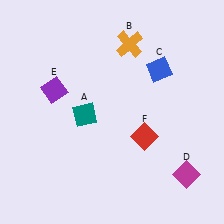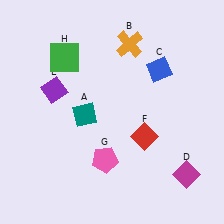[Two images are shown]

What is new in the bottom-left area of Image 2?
A pink pentagon (G) was added in the bottom-left area of Image 2.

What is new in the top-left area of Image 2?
A green square (H) was added in the top-left area of Image 2.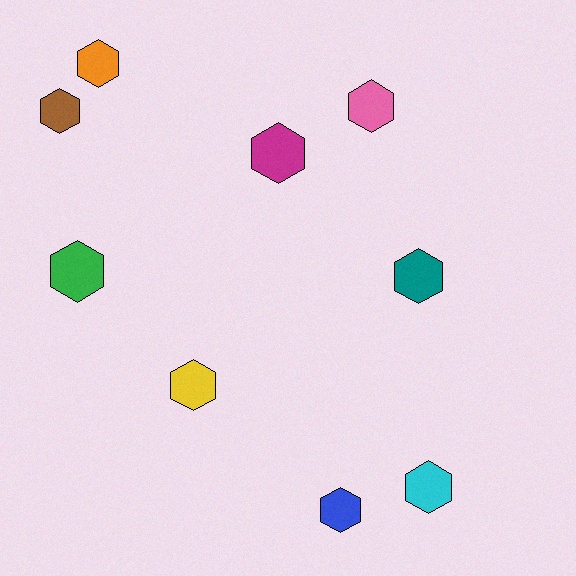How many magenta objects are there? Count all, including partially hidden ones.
There is 1 magenta object.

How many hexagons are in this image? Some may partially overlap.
There are 9 hexagons.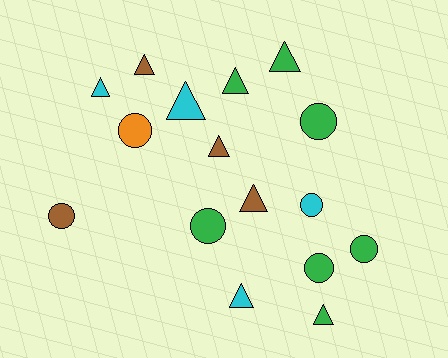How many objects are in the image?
There are 16 objects.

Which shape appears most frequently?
Triangle, with 9 objects.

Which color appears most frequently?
Green, with 7 objects.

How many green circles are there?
There are 4 green circles.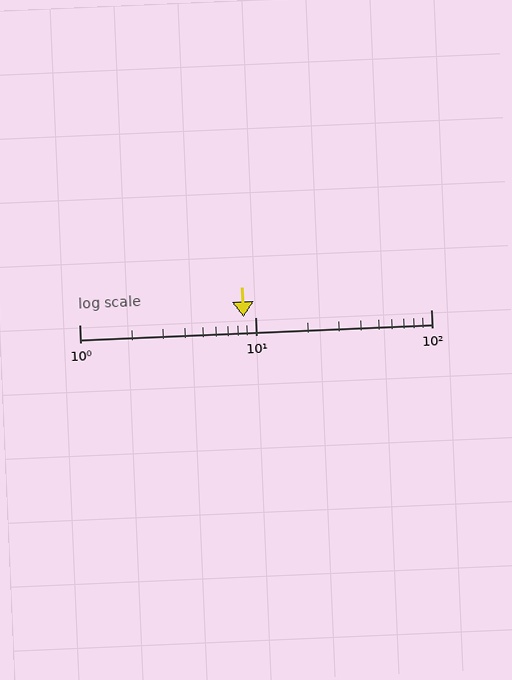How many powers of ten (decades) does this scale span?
The scale spans 2 decades, from 1 to 100.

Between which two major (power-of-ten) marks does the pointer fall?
The pointer is between 1 and 10.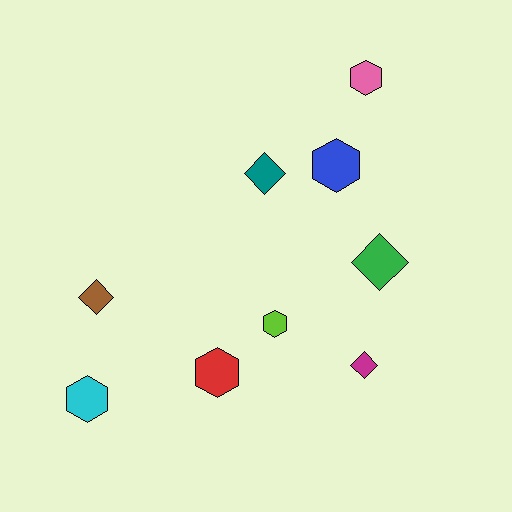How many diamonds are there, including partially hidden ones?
There are 4 diamonds.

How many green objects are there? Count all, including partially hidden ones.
There is 1 green object.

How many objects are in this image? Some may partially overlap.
There are 9 objects.